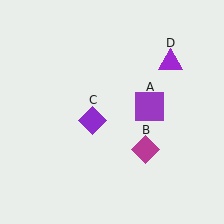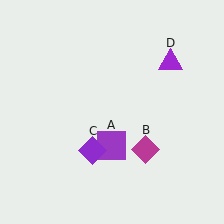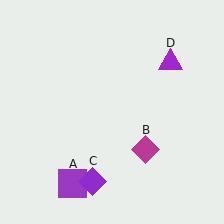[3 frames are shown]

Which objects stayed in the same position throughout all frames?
Magenta diamond (object B) and purple triangle (object D) remained stationary.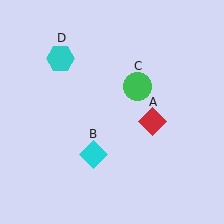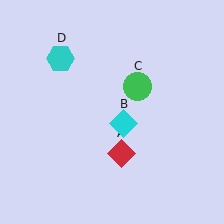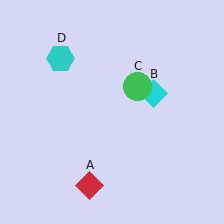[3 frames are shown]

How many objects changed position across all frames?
2 objects changed position: red diamond (object A), cyan diamond (object B).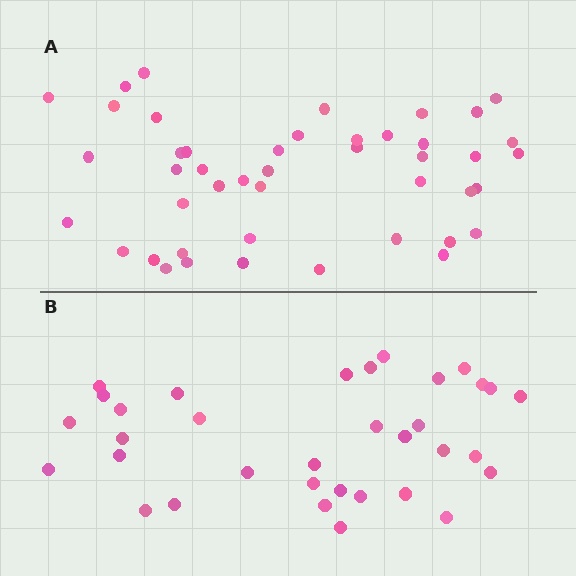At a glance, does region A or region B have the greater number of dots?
Region A (the top region) has more dots.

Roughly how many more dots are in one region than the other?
Region A has roughly 12 or so more dots than region B.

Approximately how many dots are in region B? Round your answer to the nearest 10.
About 30 dots. (The exact count is 34, which rounds to 30.)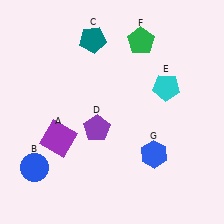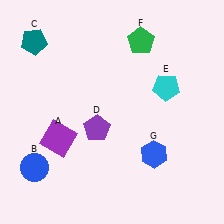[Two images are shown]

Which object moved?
The teal pentagon (C) moved left.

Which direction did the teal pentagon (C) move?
The teal pentagon (C) moved left.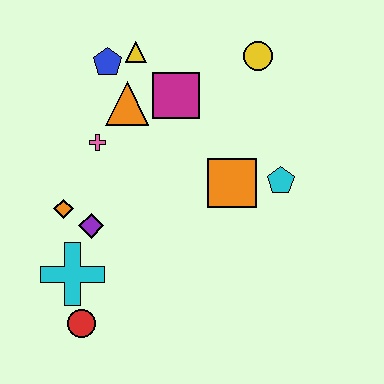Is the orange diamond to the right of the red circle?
No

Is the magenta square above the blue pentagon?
No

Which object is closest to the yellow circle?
The magenta square is closest to the yellow circle.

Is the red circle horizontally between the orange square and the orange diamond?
Yes